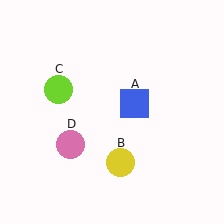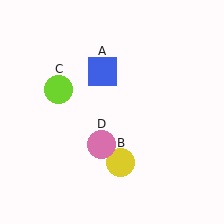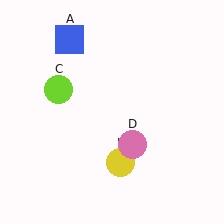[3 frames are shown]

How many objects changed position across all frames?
2 objects changed position: blue square (object A), pink circle (object D).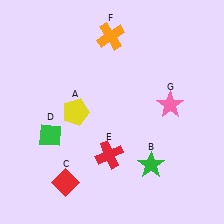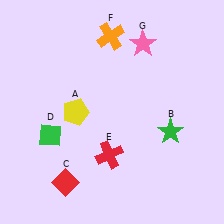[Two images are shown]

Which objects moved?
The objects that moved are: the green star (B), the pink star (G).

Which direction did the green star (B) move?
The green star (B) moved up.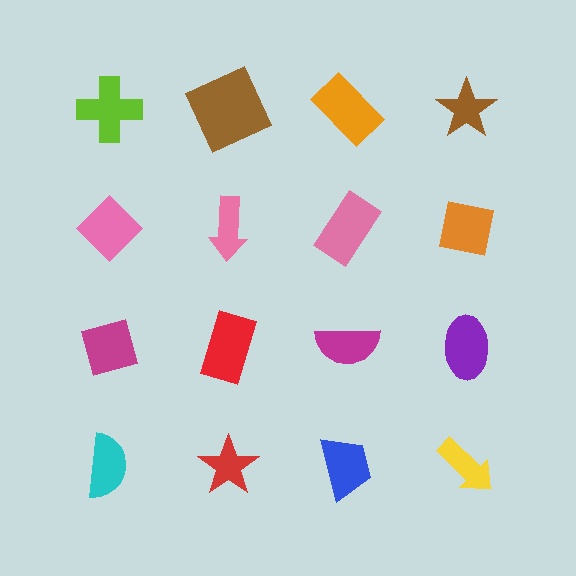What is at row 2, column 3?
A pink rectangle.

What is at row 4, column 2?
A red star.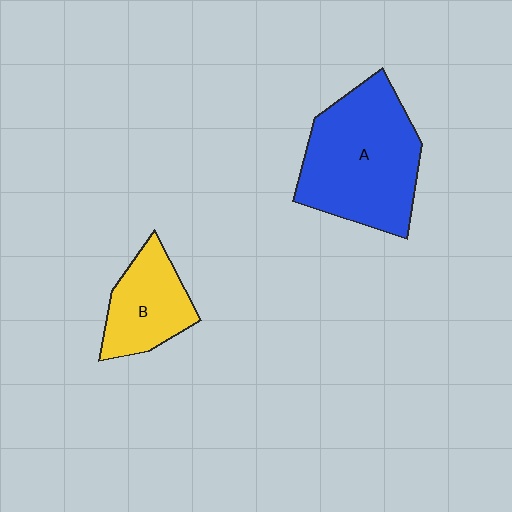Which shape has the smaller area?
Shape B (yellow).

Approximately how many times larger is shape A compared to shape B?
Approximately 2.0 times.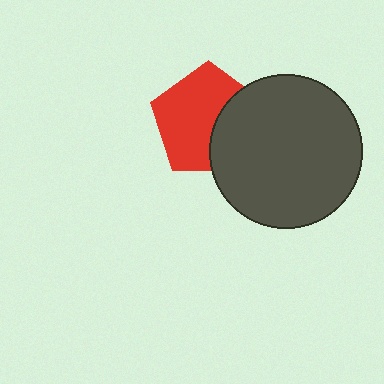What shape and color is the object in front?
The object in front is a dark gray circle.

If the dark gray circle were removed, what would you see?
You would see the complete red pentagon.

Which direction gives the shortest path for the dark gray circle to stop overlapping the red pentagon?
Moving right gives the shortest separation.